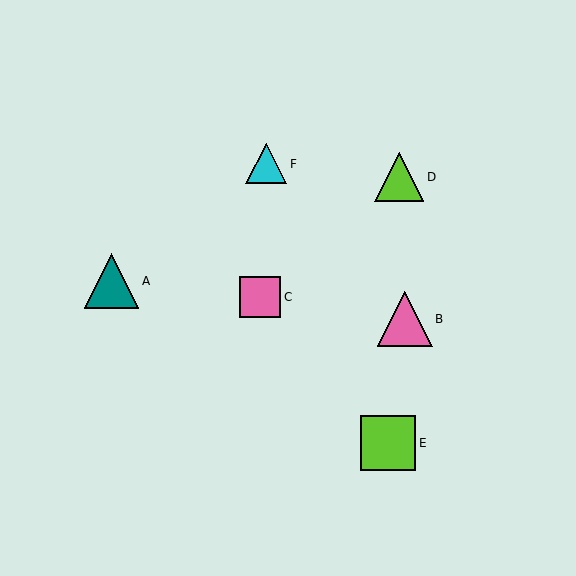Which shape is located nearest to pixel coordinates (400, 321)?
The pink triangle (labeled B) at (405, 319) is nearest to that location.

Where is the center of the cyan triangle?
The center of the cyan triangle is at (266, 164).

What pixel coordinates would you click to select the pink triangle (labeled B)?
Click at (405, 319) to select the pink triangle B.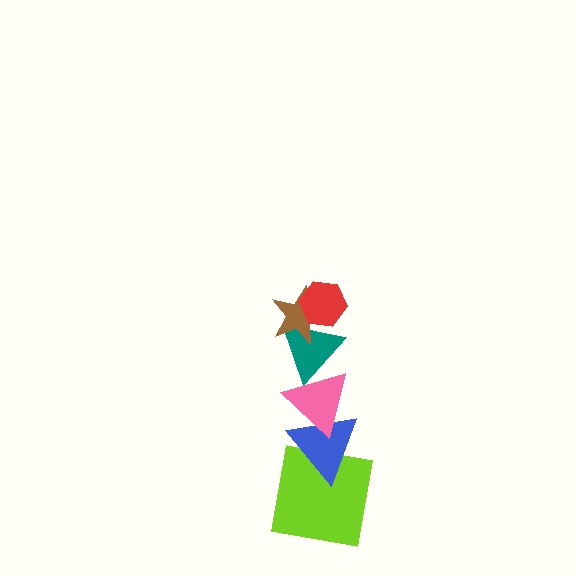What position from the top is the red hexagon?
The red hexagon is 1st from the top.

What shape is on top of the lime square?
The blue triangle is on top of the lime square.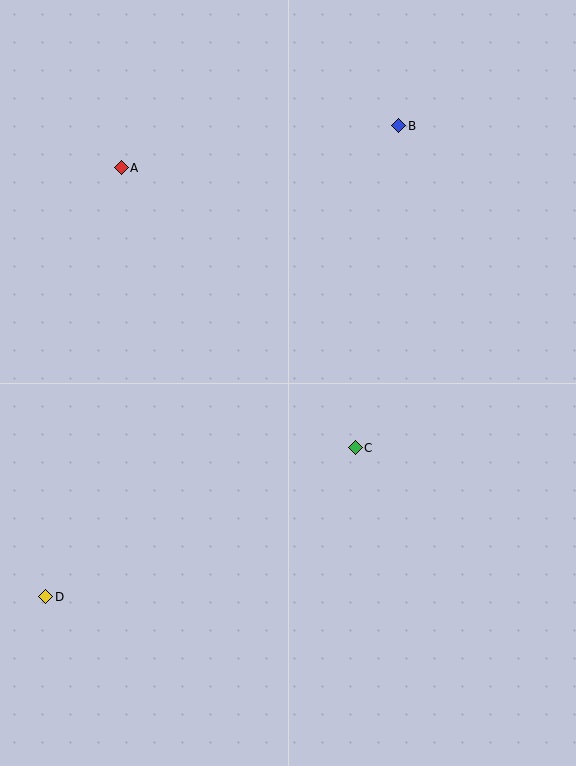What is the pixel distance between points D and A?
The distance between D and A is 435 pixels.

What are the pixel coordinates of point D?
Point D is at (46, 597).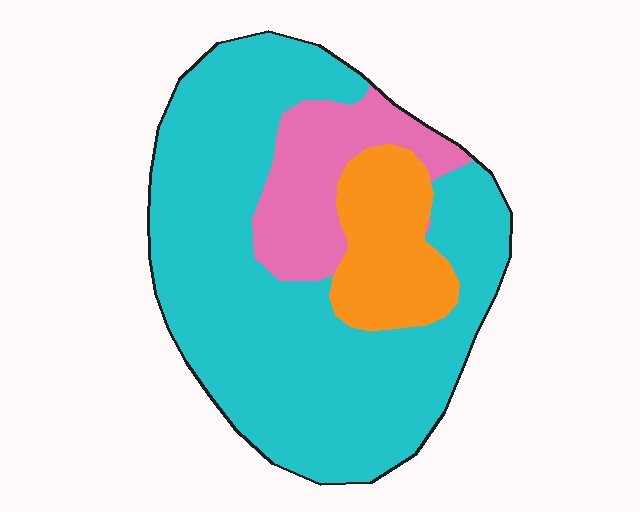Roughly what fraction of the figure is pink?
Pink covers 16% of the figure.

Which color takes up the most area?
Cyan, at roughly 70%.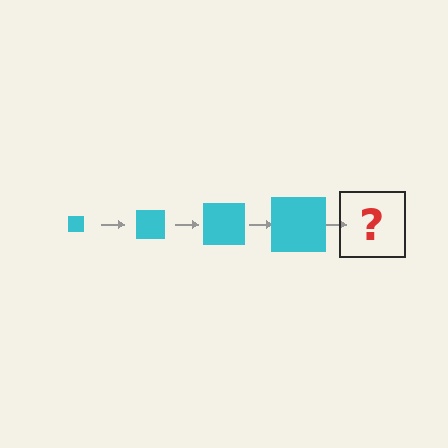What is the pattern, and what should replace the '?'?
The pattern is that the square gets progressively larger each step. The '?' should be a cyan square, larger than the previous one.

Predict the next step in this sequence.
The next step is a cyan square, larger than the previous one.